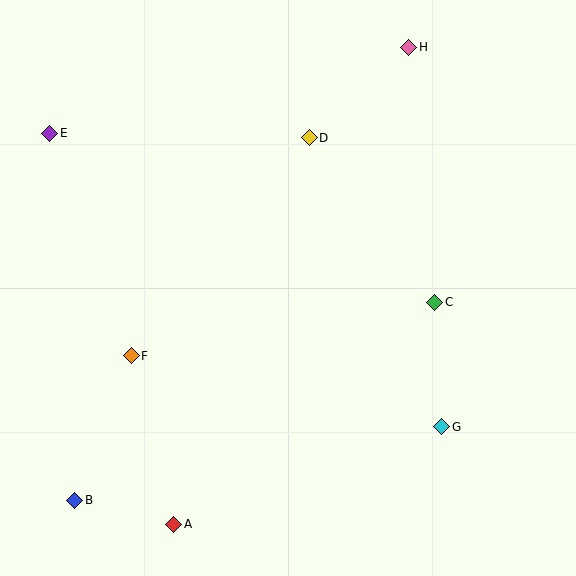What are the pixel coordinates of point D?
Point D is at (309, 138).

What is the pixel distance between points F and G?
The distance between F and G is 318 pixels.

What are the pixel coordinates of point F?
Point F is at (131, 356).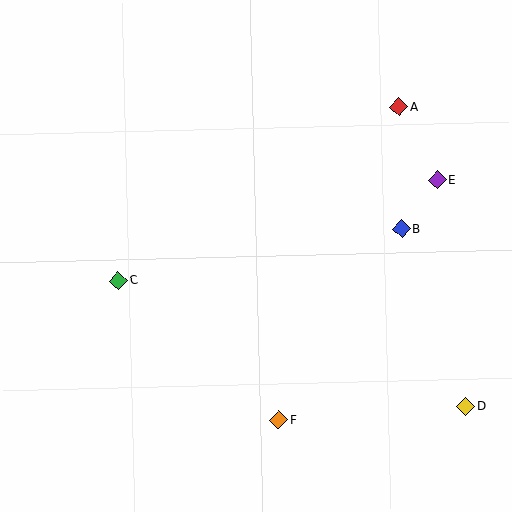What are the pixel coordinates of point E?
Point E is at (437, 180).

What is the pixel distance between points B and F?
The distance between B and F is 228 pixels.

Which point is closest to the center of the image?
Point C at (119, 281) is closest to the center.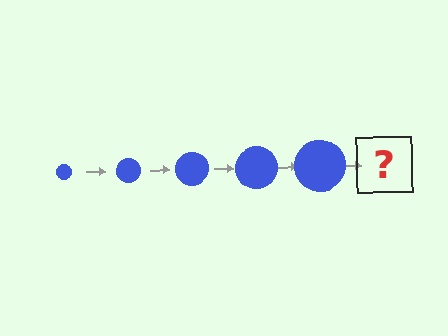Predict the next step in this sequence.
The next step is a blue circle, larger than the previous one.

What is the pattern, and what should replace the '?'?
The pattern is that the circle gets progressively larger each step. The '?' should be a blue circle, larger than the previous one.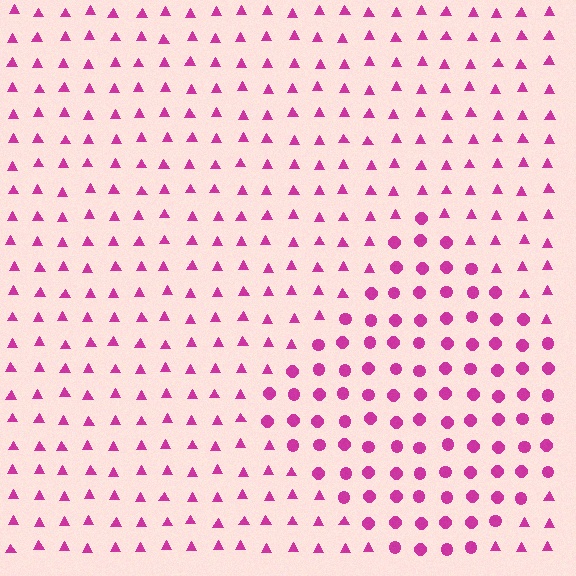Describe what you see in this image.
The image is filled with small magenta elements arranged in a uniform grid. A diamond-shaped region contains circles, while the surrounding area contains triangles. The boundary is defined purely by the change in element shape.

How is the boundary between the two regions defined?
The boundary is defined by a change in element shape: circles inside vs. triangles outside. All elements share the same color and spacing.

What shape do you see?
I see a diamond.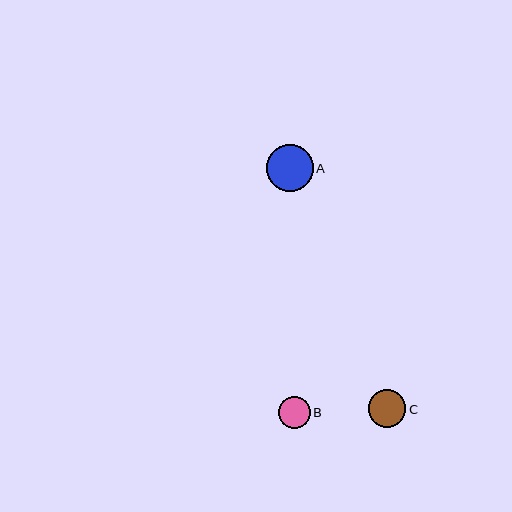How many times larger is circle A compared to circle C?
Circle A is approximately 1.2 times the size of circle C.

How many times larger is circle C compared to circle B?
Circle C is approximately 1.2 times the size of circle B.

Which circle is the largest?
Circle A is the largest with a size of approximately 47 pixels.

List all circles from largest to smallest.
From largest to smallest: A, C, B.